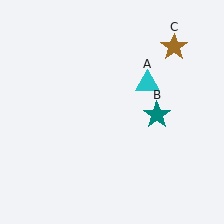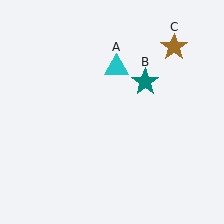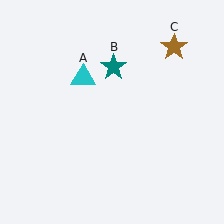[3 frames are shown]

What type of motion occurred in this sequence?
The cyan triangle (object A), teal star (object B) rotated counterclockwise around the center of the scene.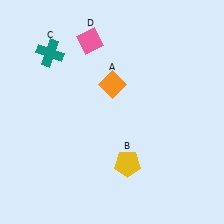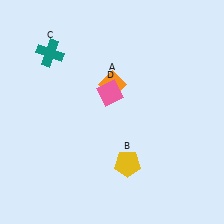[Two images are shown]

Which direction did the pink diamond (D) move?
The pink diamond (D) moved down.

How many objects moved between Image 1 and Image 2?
1 object moved between the two images.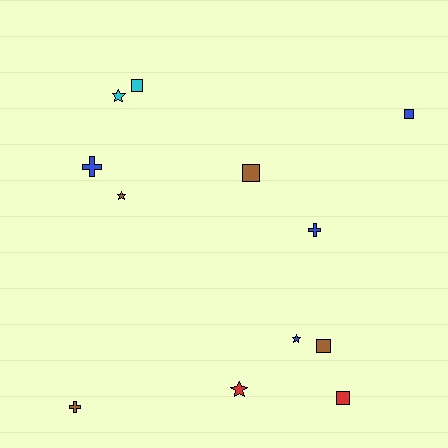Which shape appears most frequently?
Square, with 5 objects.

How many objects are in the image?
There are 12 objects.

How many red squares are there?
There is 1 red square.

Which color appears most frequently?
Brown, with 4 objects.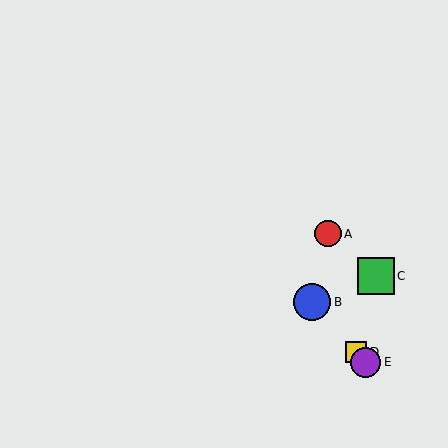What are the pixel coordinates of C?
Object C is at (376, 276).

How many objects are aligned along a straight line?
3 objects (B, D, E) are aligned along a straight line.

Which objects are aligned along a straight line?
Objects B, D, E are aligned along a straight line.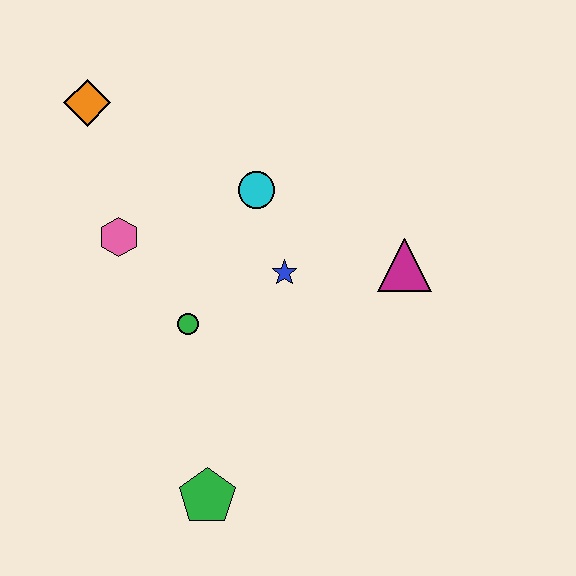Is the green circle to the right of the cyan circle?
No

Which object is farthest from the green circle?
The orange diamond is farthest from the green circle.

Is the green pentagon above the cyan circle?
No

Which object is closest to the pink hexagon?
The green circle is closest to the pink hexagon.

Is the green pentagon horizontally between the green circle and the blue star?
Yes